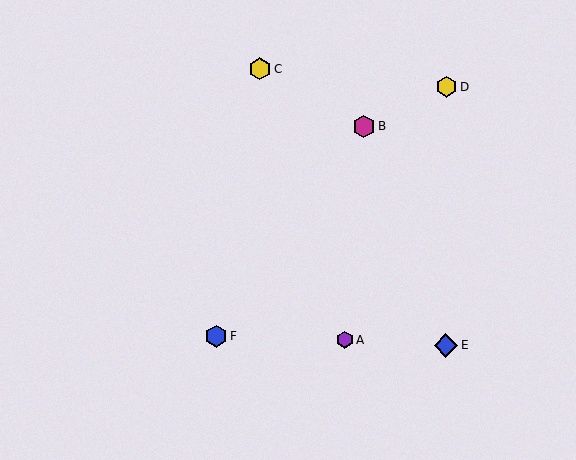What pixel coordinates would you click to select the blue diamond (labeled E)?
Click at (446, 345) to select the blue diamond E.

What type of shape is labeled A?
Shape A is a purple hexagon.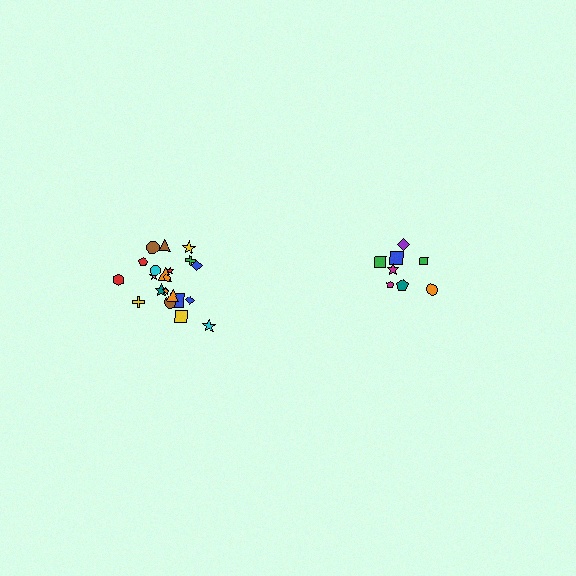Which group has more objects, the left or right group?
The left group.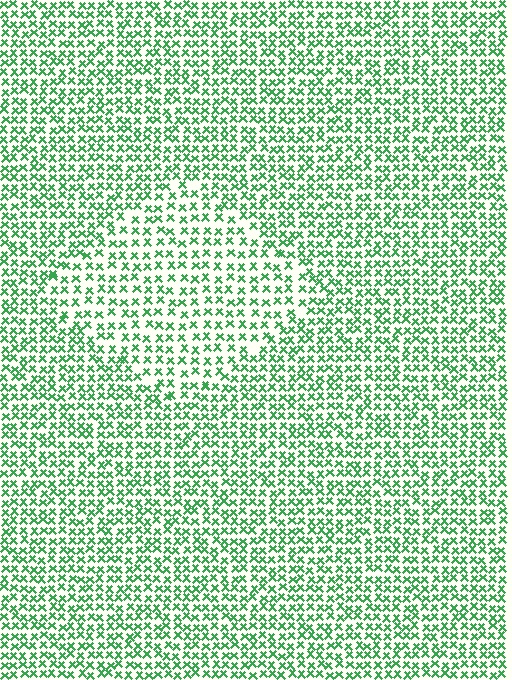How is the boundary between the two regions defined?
The boundary is defined by a change in element density (approximately 1.5x ratio). All elements are the same color, size, and shape.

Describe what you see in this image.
The image contains small green elements arranged at two different densities. A diamond-shaped region is visible where the elements are less densely packed than the surrounding area.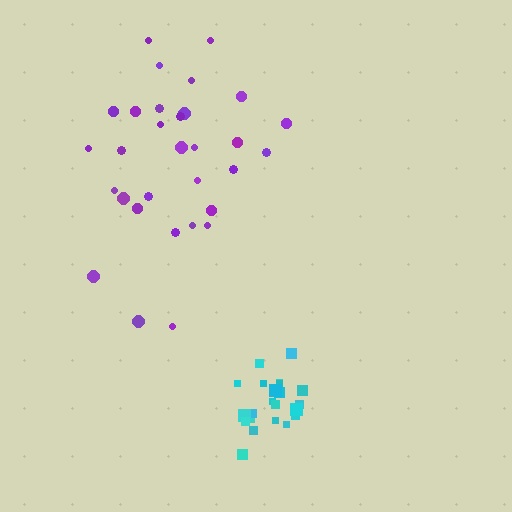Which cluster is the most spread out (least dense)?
Purple.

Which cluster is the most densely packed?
Cyan.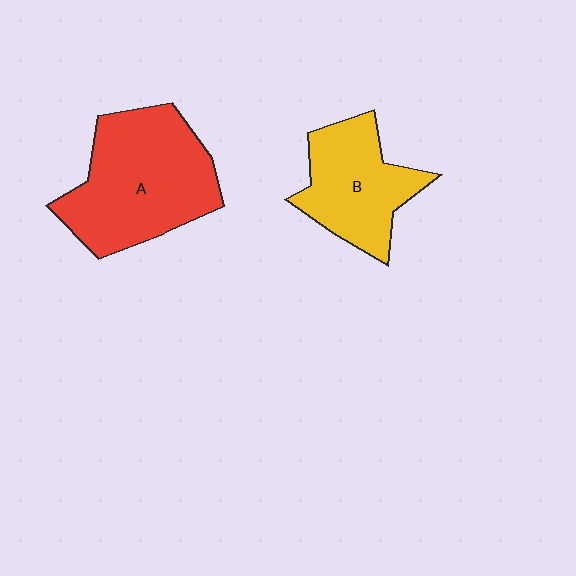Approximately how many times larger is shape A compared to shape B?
Approximately 1.5 times.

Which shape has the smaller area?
Shape B (yellow).